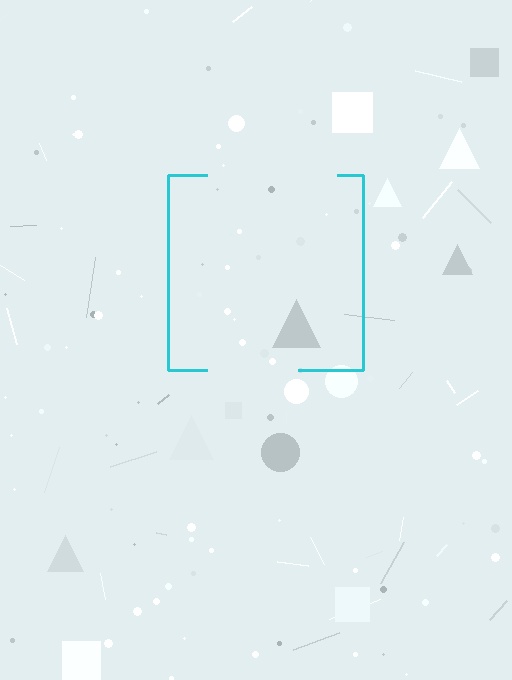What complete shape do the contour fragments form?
The contour fragments form a square.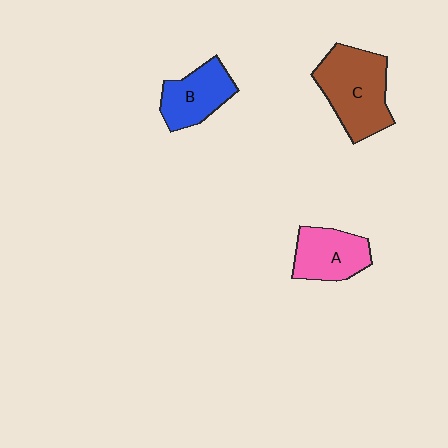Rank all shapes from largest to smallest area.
From largest to smallest: C (brown), A (pink), B (blue).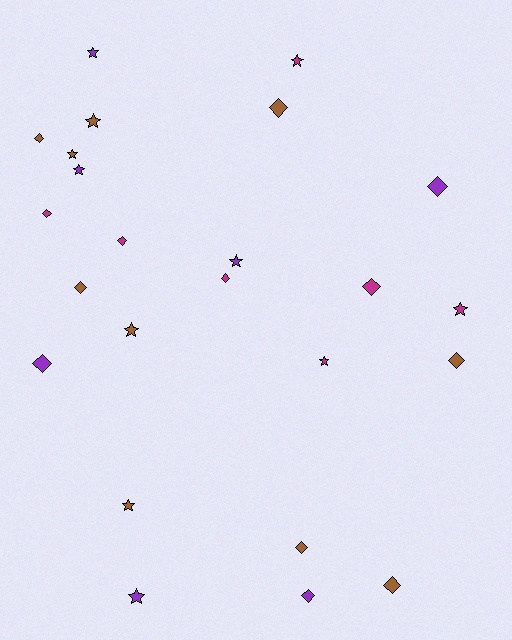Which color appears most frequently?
Brown, with 10 objects.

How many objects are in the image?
There are 24 objects.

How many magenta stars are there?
There are 3 magenta stars.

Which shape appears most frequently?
Diamond, with 13 objects.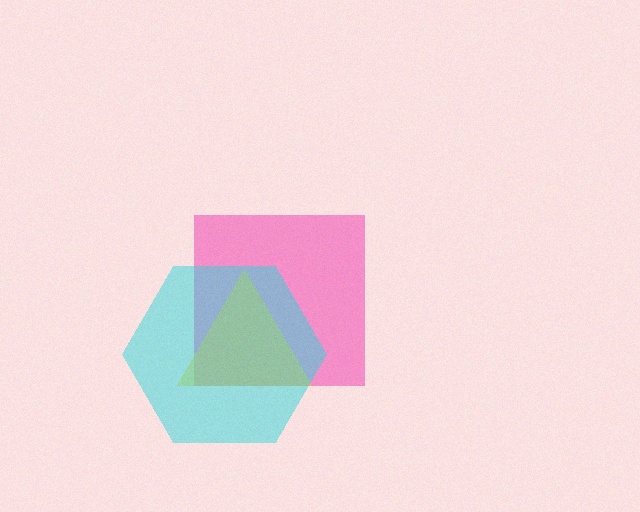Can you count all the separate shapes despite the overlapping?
Yes, there are 3 separate shapes.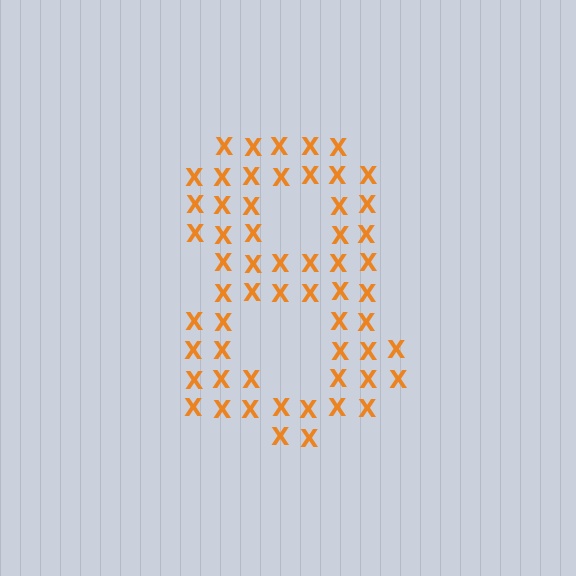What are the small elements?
The small elements are letter X's.